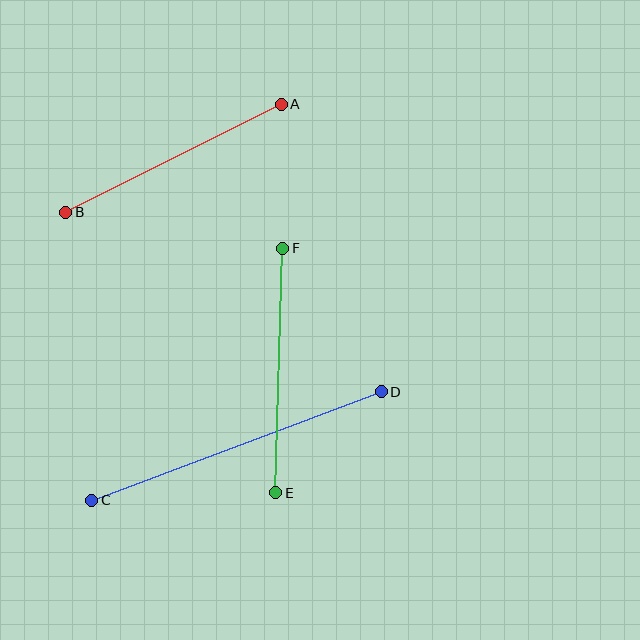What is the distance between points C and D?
The distance is approximately 310 pixels.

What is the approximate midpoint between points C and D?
The midpoint is at approximately (237, 446) pixels.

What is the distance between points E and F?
The distance is approximately 244 pixels.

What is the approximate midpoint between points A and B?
The midpoint is at approximately (173, 158) pixels.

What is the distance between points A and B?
The distance is approximately 241 pixels.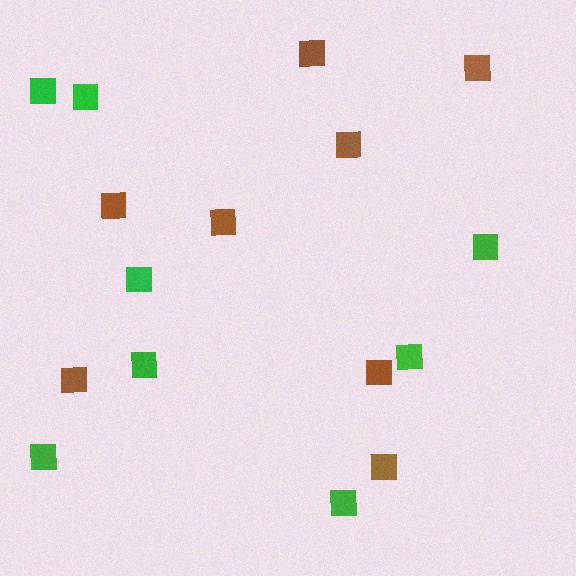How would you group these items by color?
There are 2 groups: one group of brown squares (8) and one group of green squares (8).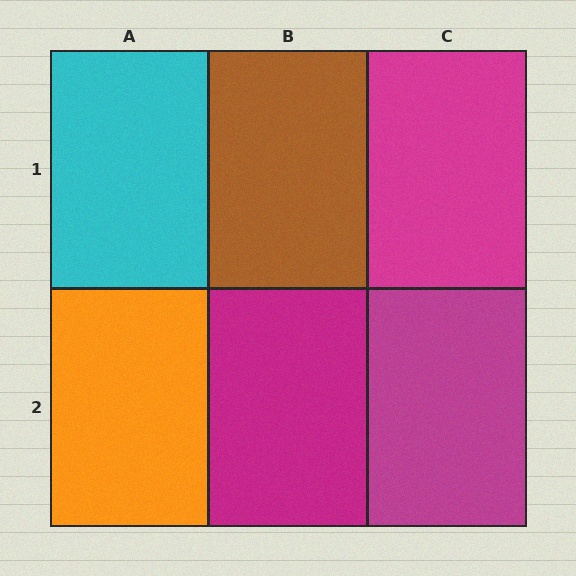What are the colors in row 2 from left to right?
Orange, magenta, magenta.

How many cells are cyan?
1 cell is cyan.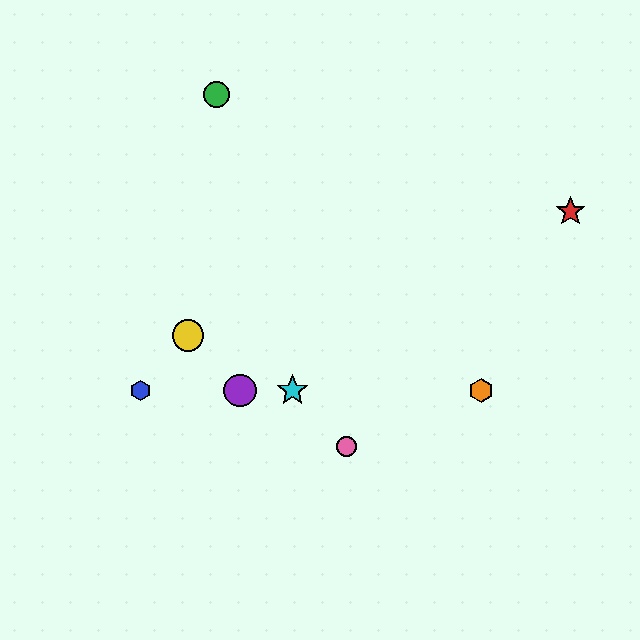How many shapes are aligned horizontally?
4 shapes (the blue hexagon, the purple circle, the orange hexagon, the cyan star) are aligned horizontally.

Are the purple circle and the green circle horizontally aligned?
No, the purple circle is at y≈391 and the green circle is at y≈94.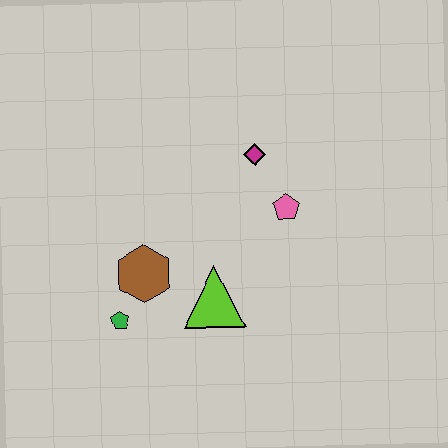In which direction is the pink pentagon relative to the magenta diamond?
The pink pentagon is below the magenta diamond.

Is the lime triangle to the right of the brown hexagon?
Yes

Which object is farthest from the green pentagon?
The magenta diamond is farthest from the green pentagon.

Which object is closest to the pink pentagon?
The magenta diamond is closest to the pink pentagon.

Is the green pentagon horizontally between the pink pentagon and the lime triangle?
No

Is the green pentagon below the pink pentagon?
Yes